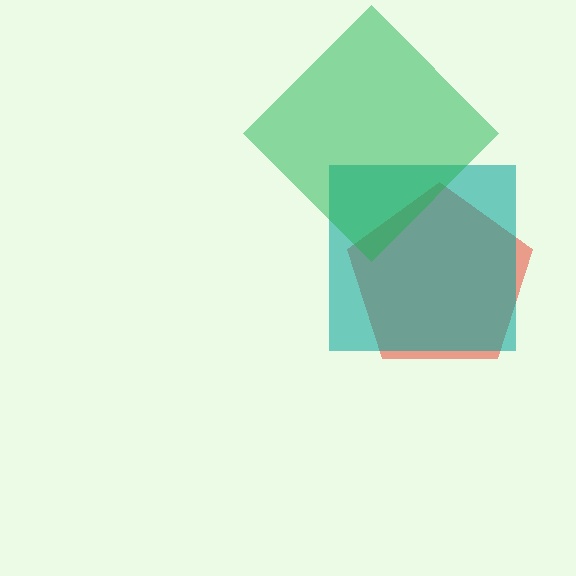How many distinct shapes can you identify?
There are 3 distinct shapes: a red pentagon, a teal square, a green diamond.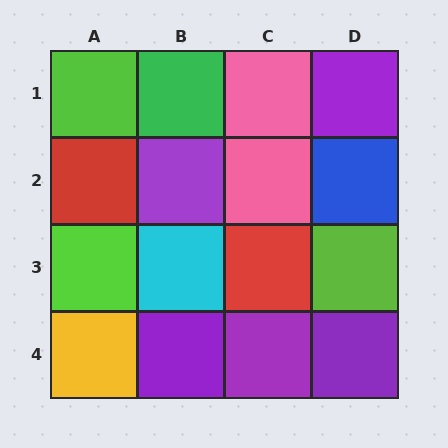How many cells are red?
2 cells are red.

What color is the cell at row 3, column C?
Red.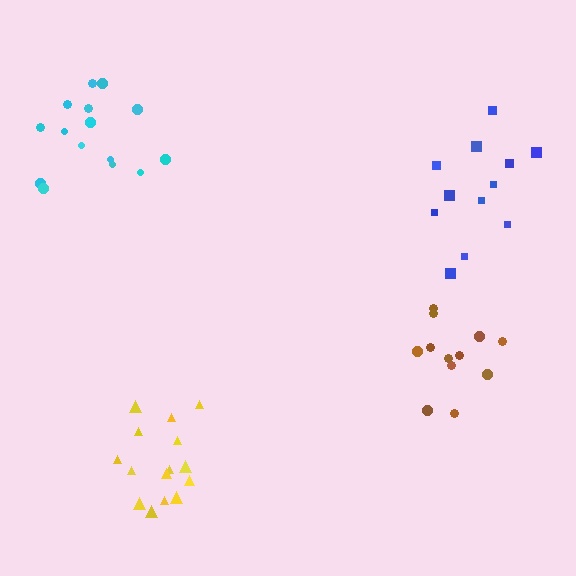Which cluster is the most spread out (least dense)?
Blue.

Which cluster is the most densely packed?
Brown.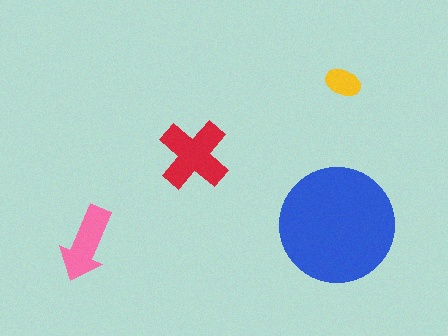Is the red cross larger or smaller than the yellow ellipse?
Larger.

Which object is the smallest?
The yellow ellipse.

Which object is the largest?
The blue circle.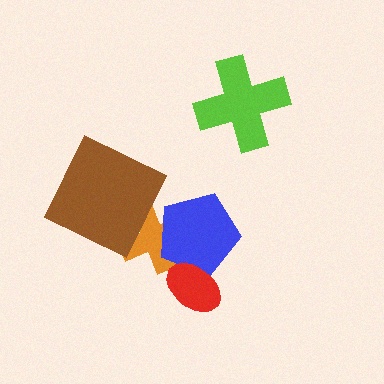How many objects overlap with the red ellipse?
1 object overlaps with the red ellipse.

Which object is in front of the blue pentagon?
The red ellipse is in front of the blue pentagon.